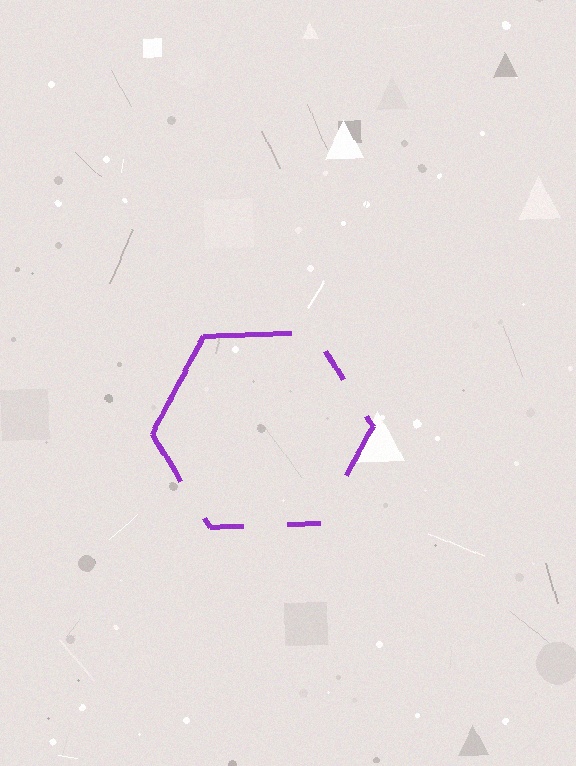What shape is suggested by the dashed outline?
The dashed outline suggests a hexagon.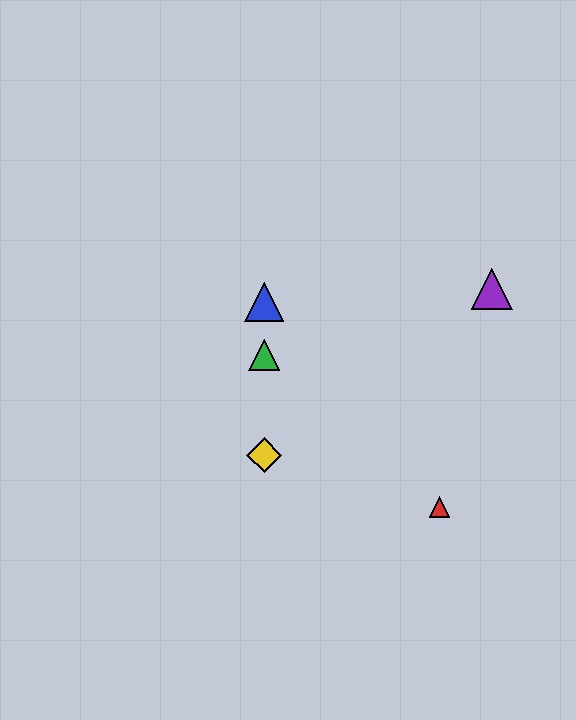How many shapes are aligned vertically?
3 shapes (the blue triangle, the green triangle, the yellow diamond) are aligned vertically.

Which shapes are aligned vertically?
The blue triangle, the green triangle, the yellow diamond are aligned vertically.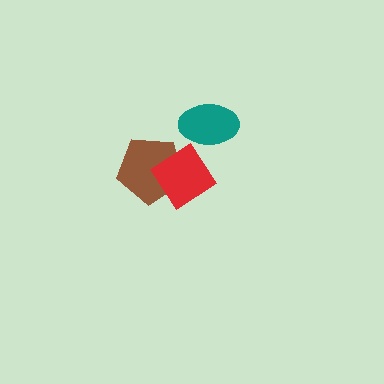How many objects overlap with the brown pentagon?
1 object overlaps with the brown pentagon.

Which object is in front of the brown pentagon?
The red diamond is in front of the brown pentagon.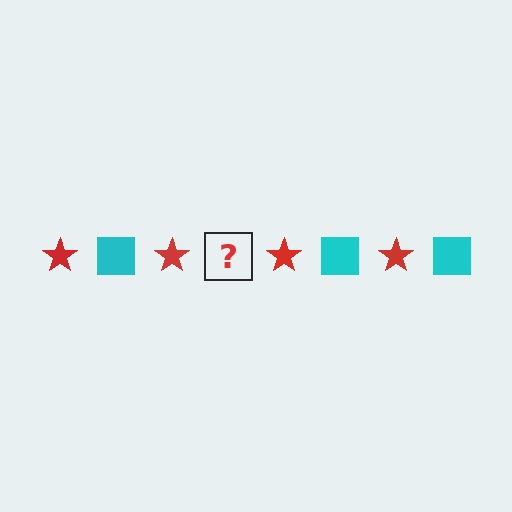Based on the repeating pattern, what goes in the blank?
The blank should be a cyan square.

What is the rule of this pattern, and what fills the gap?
The rule is that the pattern alternates between red star and cyan square. The gap should be filled with a cyan square.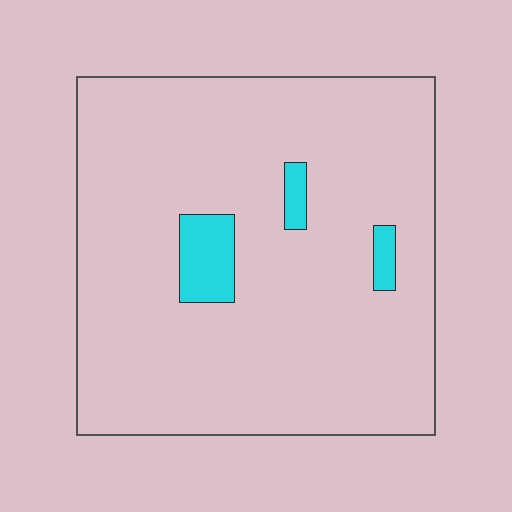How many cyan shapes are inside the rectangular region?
3.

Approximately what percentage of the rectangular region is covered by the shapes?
Approximately 5%.